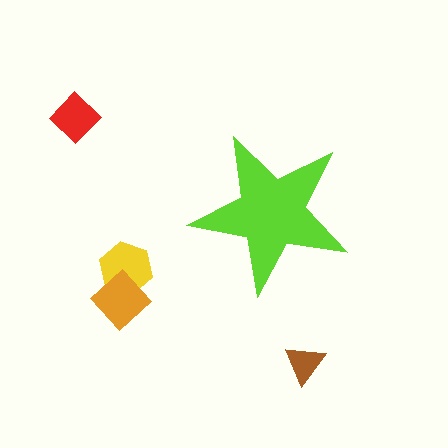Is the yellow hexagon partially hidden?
No, the yellow hexagon is fully visible.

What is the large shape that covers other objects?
A lime star.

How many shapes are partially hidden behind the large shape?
0 shapes are partially hidden.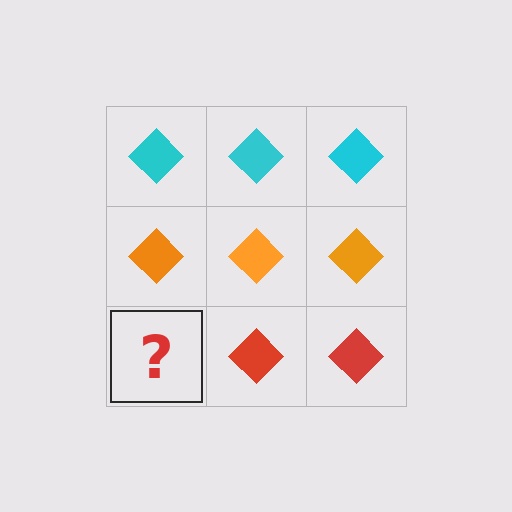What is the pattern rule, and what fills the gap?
The rule is that each row has a consistent color. The gap should be filled with a red diamond.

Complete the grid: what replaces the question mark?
The question mark should be replaced with a red diamond.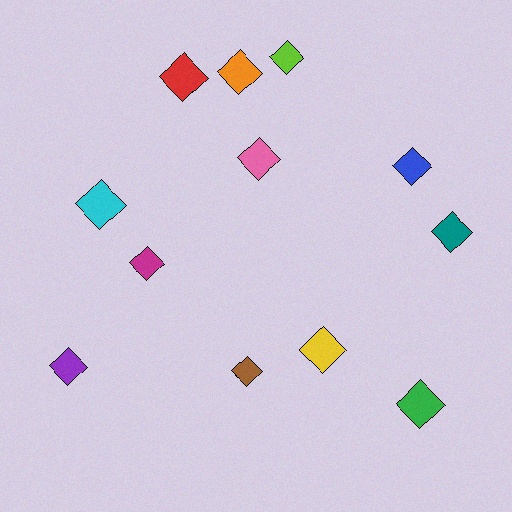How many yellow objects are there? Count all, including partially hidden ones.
There is 1 yellow object.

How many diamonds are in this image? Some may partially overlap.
There are 12 diamonds.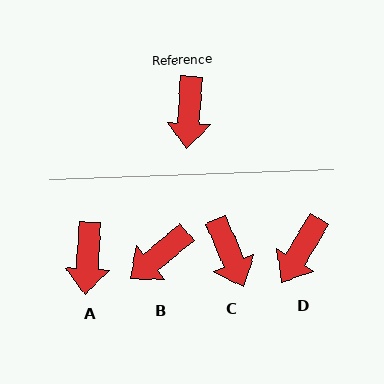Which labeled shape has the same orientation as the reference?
A.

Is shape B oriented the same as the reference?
No, it is off by about 47 degrees.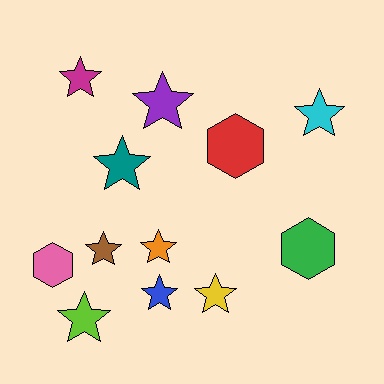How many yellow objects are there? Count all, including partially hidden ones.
There is 1 yellow object.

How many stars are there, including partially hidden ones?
There are 9 stars.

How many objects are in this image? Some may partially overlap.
There are 12 objects.